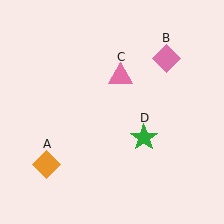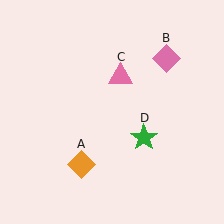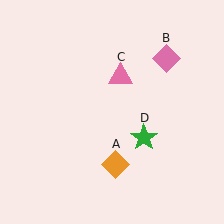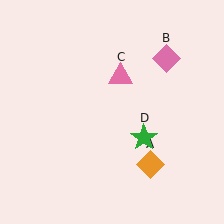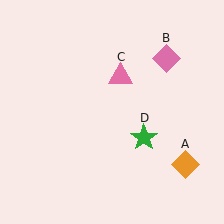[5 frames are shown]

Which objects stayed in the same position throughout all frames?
Pink diamond (object B) and pink triangle (object C) and green star (object D) remained stationary.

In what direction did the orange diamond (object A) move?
The orange diamond (object A) moved right.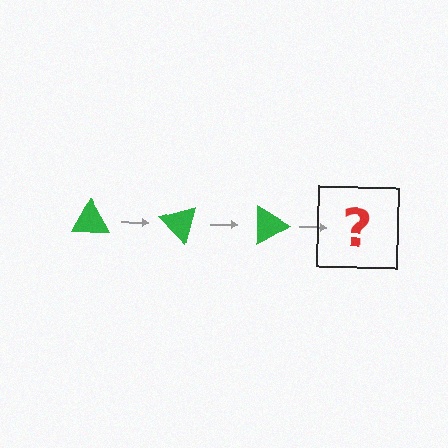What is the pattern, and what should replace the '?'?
The pattern is that the triangle rotates 45 degrees each step. The '?' should be a green triangle rotated 135 degrees.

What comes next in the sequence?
The next element should be a green triangle rotated 135 degrees.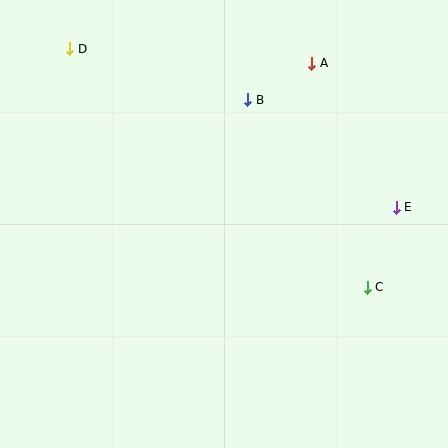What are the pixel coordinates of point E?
Point E is at (396, 207).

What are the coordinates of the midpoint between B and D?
The midpoint between B and D is at (159, 74).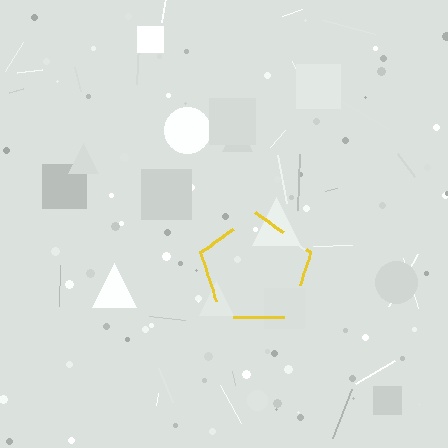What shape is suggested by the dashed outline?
The dashed outline suggests a pentagon.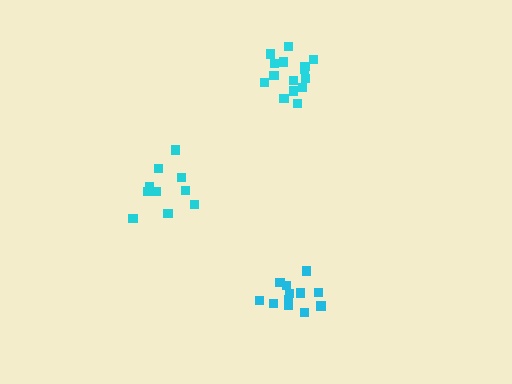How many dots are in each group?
Group 1: 10 dots, Group 2: 12 dots, Group 3: 15 dots (37 total).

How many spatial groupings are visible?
There are 3 spatial groupings.